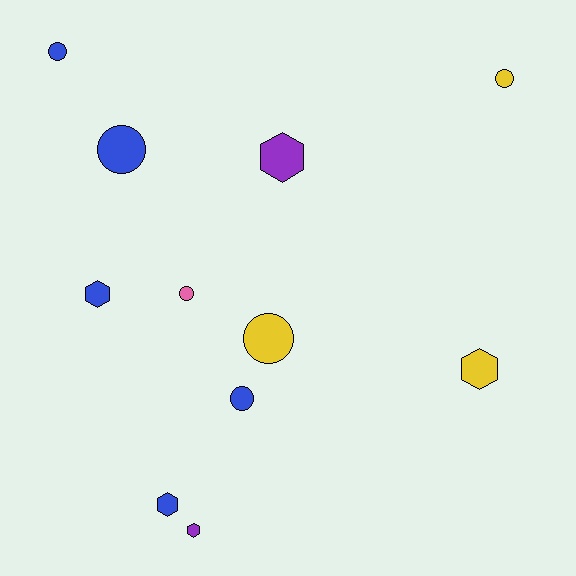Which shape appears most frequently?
Circle, with 6 objects.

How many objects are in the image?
There are 11 objects.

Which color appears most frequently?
Blue, with 5 objects.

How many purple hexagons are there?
There are 2 purple hexagons.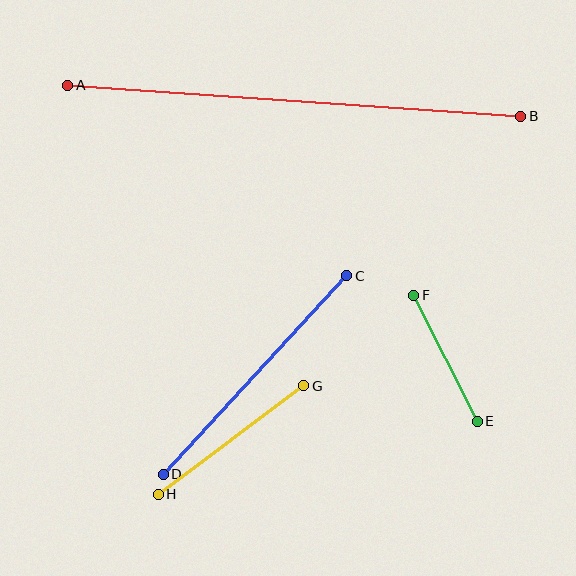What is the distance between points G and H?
The distance is approximately 182 pixels.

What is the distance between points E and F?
The distance is approximately 141 pixels.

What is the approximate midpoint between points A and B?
The midpoint is at approximately (294, 101) pixels.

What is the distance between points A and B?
The distance is approximately 454 pixels.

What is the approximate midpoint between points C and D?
The midpoint is at approximately (255, 375) pixels.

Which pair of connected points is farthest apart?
Points A and B are farthest apart.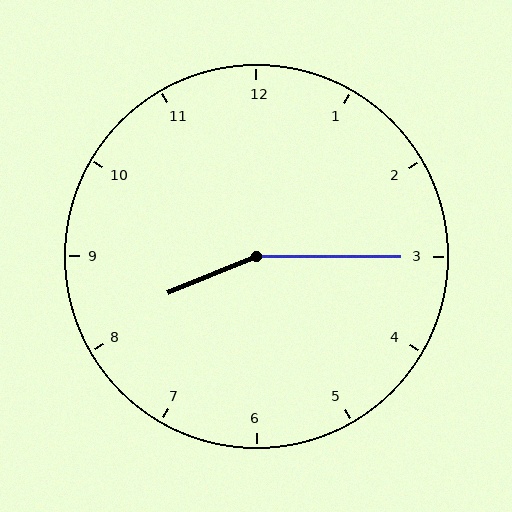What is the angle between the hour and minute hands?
Approximately 158 degrees.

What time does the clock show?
8:15.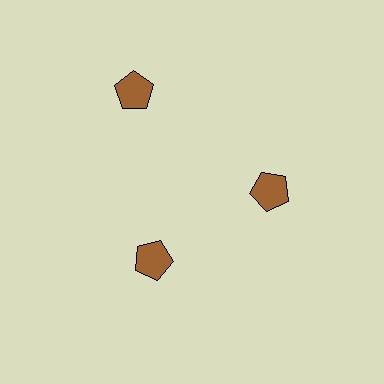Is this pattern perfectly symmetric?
No. The 3 brown pentagons are arranged in a ring, but one element near the 11 o'clock position is pushed outward from the center, breaking the 3-fold rotational symmetry.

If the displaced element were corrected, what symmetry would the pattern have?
It would have 3-fold rotational symmetry — the pattern would map onto itself every 120 degrees.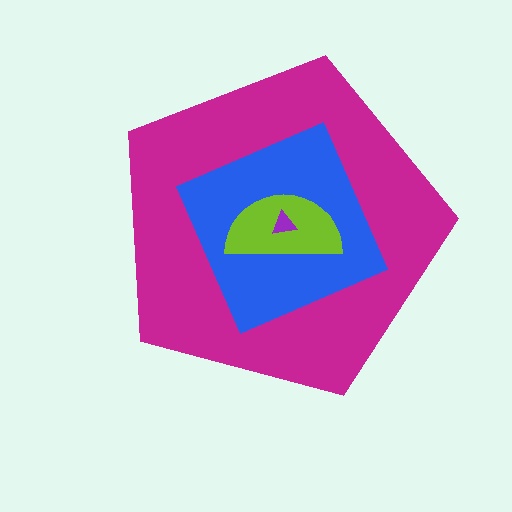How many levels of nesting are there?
4.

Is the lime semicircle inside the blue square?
Yes.